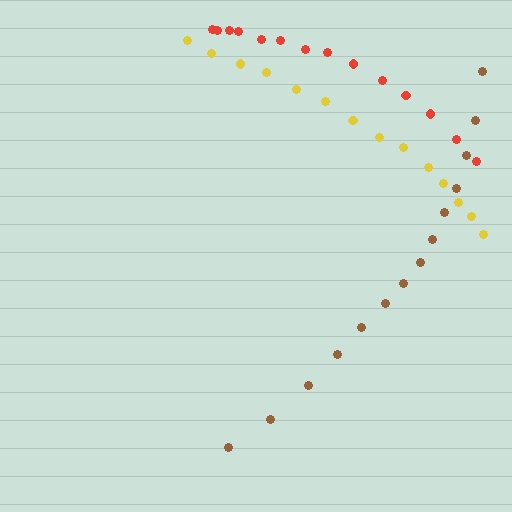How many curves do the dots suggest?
There are 3 distinct paths.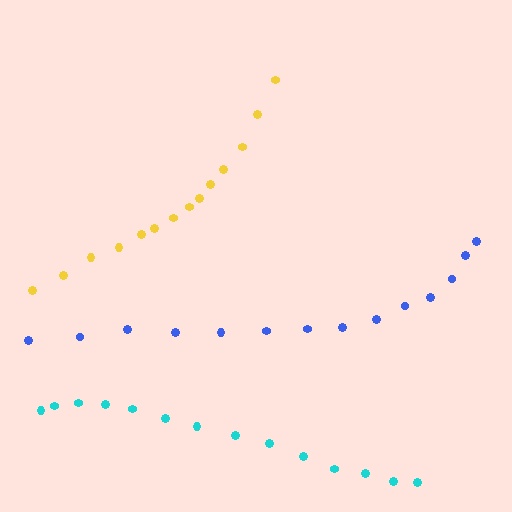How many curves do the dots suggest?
There are 3 distinct paths.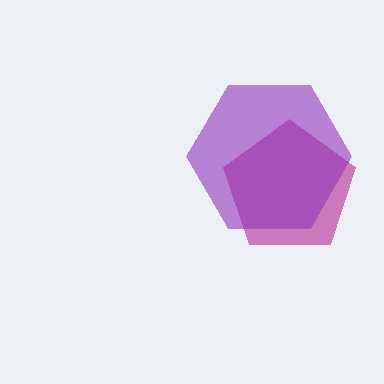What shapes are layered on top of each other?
The layered shapes are: a magenta pentagon, a purple hexagon.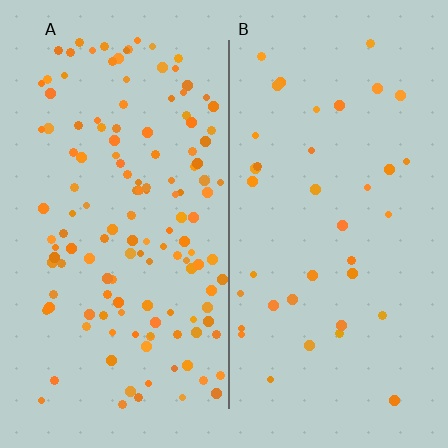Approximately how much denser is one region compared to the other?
Approximately 3.6× — region A over region B.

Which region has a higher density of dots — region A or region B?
A (the left).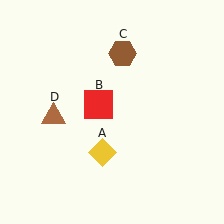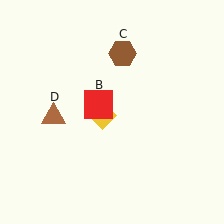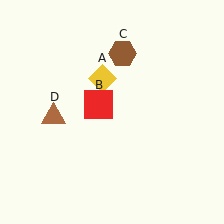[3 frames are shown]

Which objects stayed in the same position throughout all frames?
Red square (object B) and brown hexagon (object C) and brown triangle (object D) remained stationary.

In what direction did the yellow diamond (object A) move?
The yellow diamond (object A) moved up.